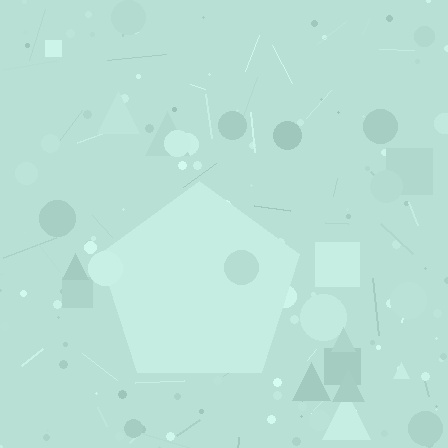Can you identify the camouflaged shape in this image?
The camouflaged shape is a pentagon.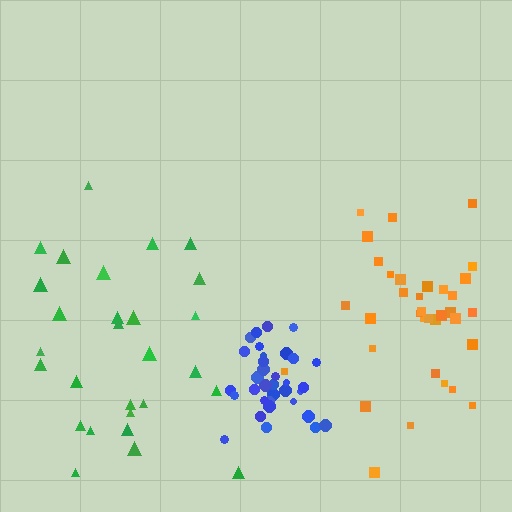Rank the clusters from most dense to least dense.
blue, orange, green.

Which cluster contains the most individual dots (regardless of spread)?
Orange (35).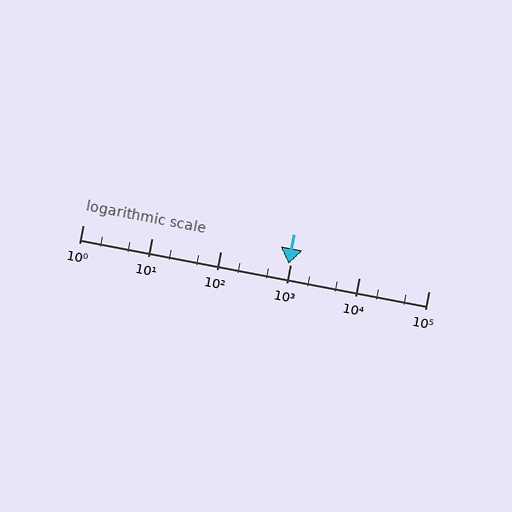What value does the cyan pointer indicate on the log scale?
The pointer indicates approximately 940.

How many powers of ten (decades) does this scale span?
The scale spans 5 decades, from 1 to 100000.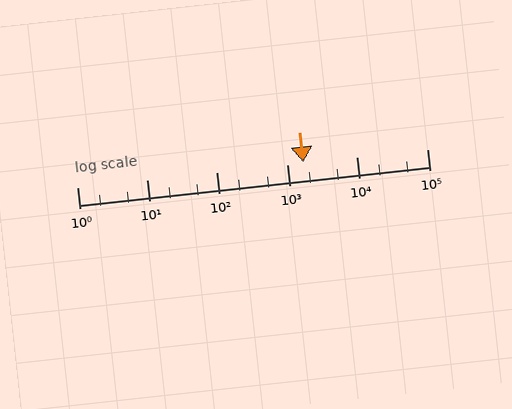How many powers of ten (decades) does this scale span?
The scale spans 5 decades, from 1 to 100000.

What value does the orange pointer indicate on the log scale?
The pointer indicates approximately 1700.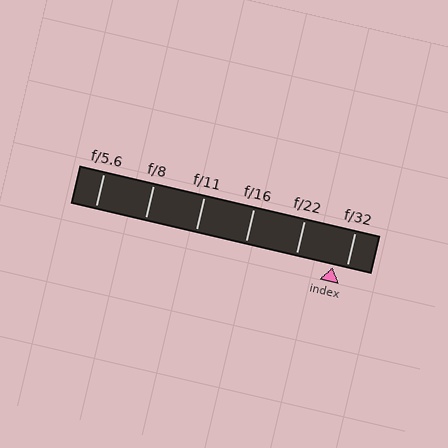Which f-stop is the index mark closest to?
The index mark is closest to f/32.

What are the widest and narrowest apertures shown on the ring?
The widest aperture shown is f/5.6 and the narrowest is f/32.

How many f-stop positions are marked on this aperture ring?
There are 6 f-stop positions marked.